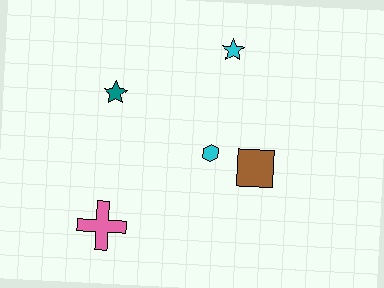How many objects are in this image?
There are 5 objects.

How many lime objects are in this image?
There are no lime objects.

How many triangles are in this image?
There are no triangles.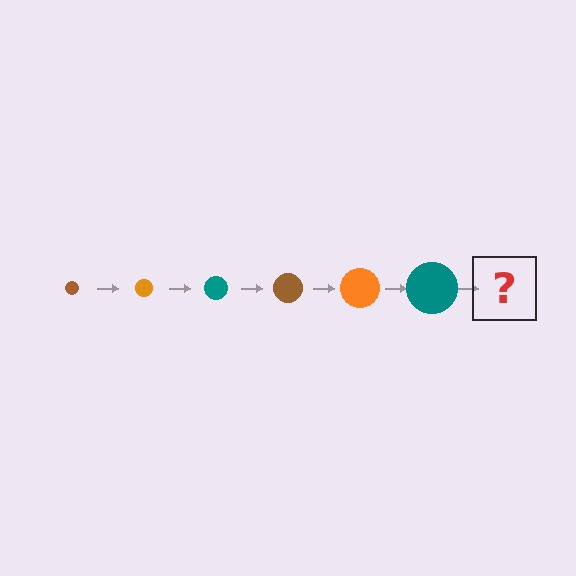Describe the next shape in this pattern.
It should be a brown circle, larger than the previous one.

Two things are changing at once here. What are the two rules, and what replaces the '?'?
The two rules are that the circle grows larger each step and the color cycles through brown, orange, and teal. The '?' should be a brown circle, larger than the previous one.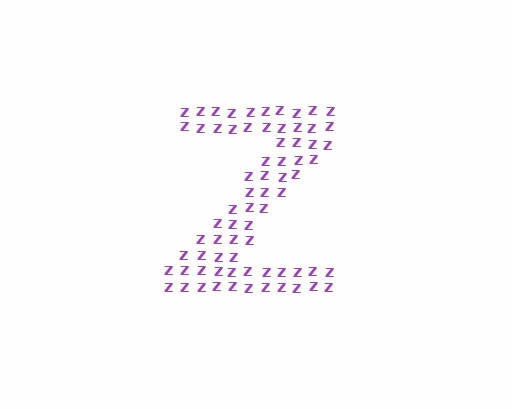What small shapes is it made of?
It is made of small letter Z's.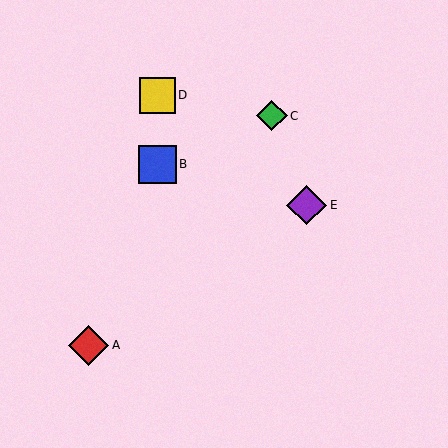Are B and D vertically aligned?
Yes, both are at x≈157.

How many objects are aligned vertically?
2 objects (B, D) are aligned vertically.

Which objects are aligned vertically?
Objects B, D are aligned vertically.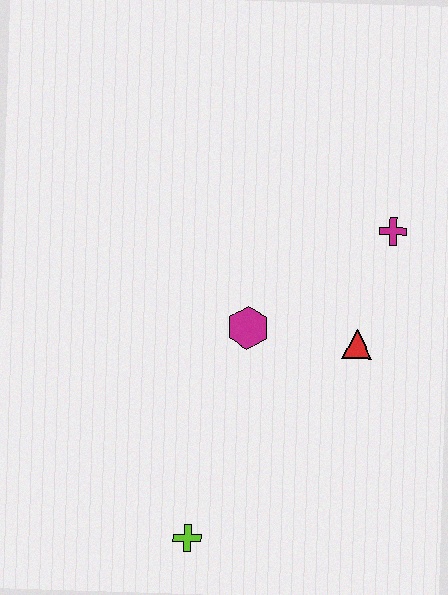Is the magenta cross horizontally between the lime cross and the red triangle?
No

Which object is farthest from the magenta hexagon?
The lime cross is farthest from the magenta hexagon.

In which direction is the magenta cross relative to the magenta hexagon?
The magenta cross is to the right of the magenta hexagon.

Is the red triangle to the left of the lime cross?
No